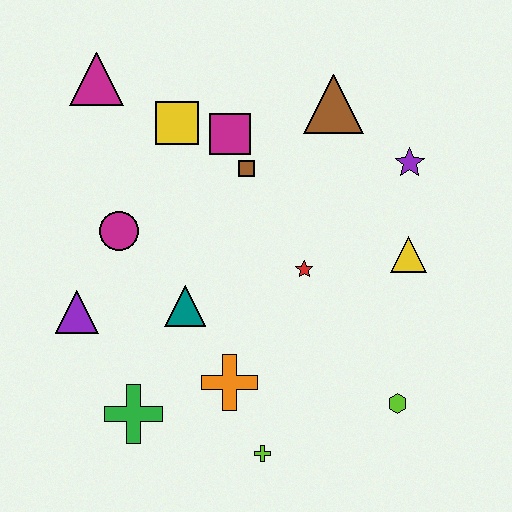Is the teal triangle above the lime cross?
Yes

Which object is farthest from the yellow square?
The lime hexagon is farthest from the yellow square.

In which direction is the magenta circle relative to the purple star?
The magenta circle is to the left of the purple star.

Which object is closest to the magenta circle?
The purple triangle is closest to the magenta circle.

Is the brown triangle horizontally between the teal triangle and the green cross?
No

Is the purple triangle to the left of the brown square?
Yes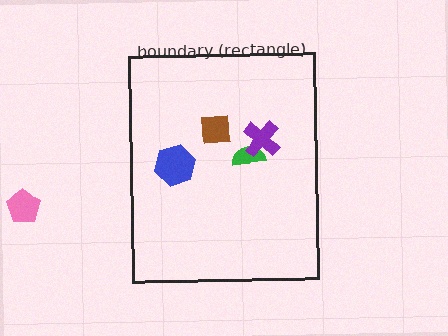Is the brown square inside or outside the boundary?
Inside.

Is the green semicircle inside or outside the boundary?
Inside.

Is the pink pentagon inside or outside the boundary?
Outside.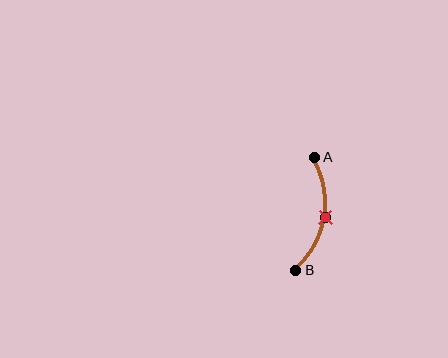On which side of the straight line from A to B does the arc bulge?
The arc bulges to the right of the straight line connecting A and B.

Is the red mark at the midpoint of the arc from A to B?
Yes. The red mark lies on the arc at equal arc-length from both A and B — it is the arc midpoint.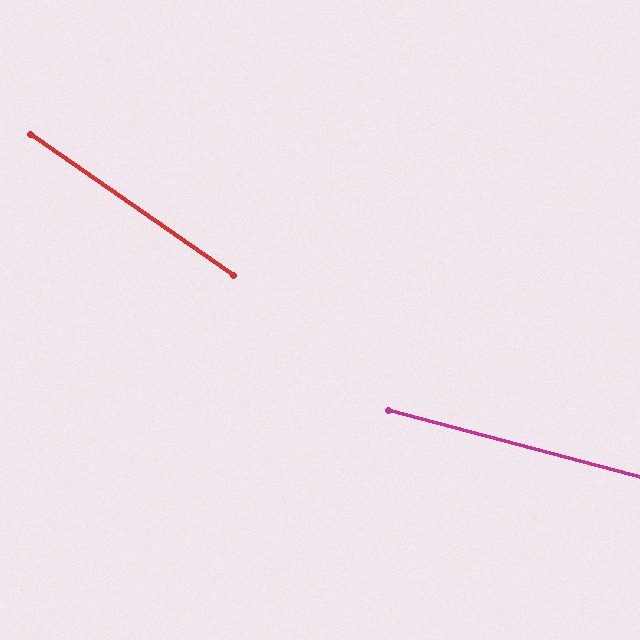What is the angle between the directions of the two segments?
Approximately 20 degrees.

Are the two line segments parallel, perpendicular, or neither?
Neither parallel nor perpendicular — they differ by about 20°.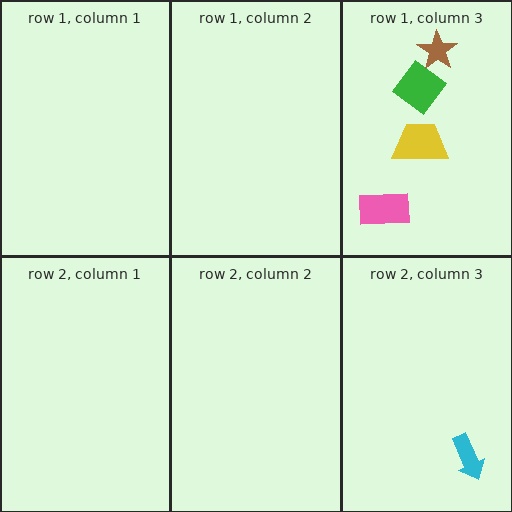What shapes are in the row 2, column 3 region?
The cyan arrow.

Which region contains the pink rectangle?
The row 1, column 3 region.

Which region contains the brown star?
The row 1, column 3 region.